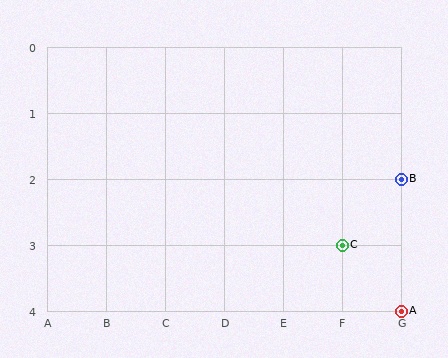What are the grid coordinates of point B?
Point B is at grid coordinates (G, 2).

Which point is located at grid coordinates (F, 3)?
Point C is at (F, 3).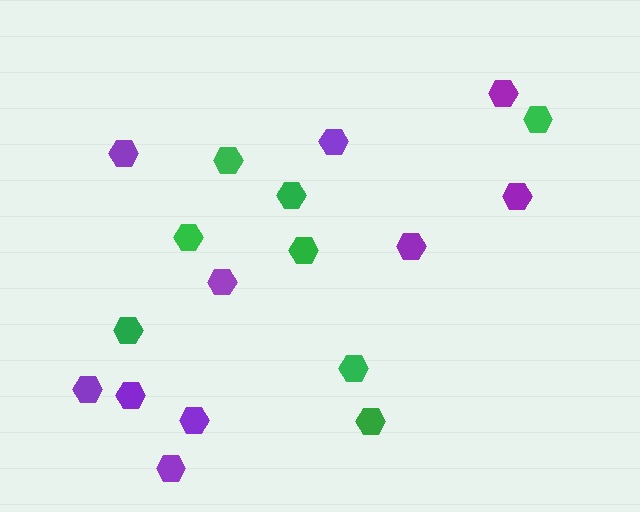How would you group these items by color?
There are 2 groups: one group of green hexagons (8) and one group of purple hexagons (10).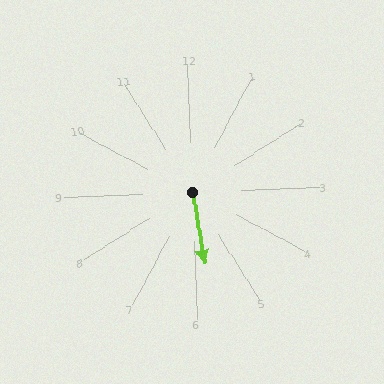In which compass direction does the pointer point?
South.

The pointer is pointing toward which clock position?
Roughly 6 o'clock.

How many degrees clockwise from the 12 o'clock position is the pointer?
Approximately 173 degrees.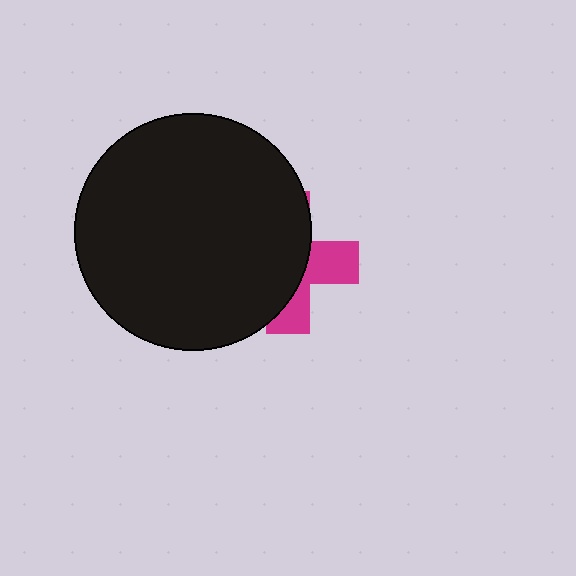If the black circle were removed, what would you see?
You would see the complete magenta cross.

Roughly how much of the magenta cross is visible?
A small part of it is visible (roughly 34%).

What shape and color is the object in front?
The object in front is a black circle.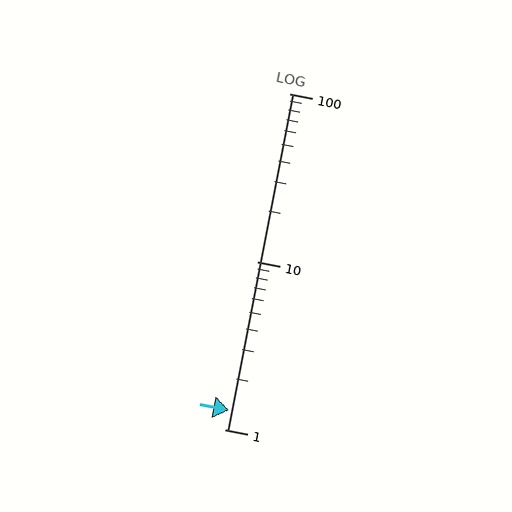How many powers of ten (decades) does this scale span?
The scale spans 2 decades, from 1 to 100.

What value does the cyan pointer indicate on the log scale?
The pointer indicates approximately 1.3.